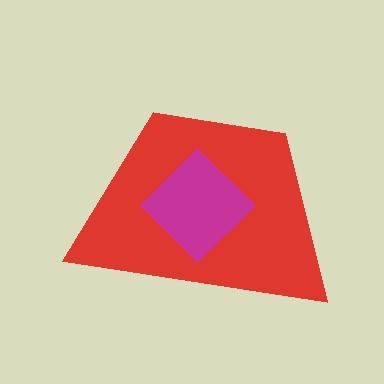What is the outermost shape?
The red trapezoid.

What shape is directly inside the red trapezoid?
The magenta diamond.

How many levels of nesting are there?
2.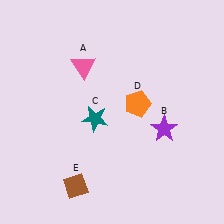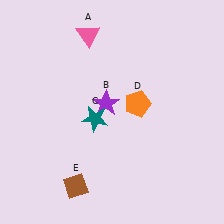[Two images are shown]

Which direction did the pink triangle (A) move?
The pink triangle (A) moved up.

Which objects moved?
The objects that moved are: the pink triangle (A), the purple star (B).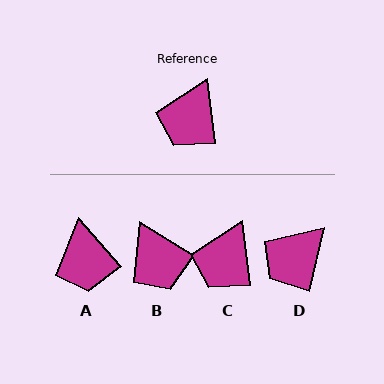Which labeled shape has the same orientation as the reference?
C.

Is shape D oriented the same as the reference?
No, it is off by about 21 degrees.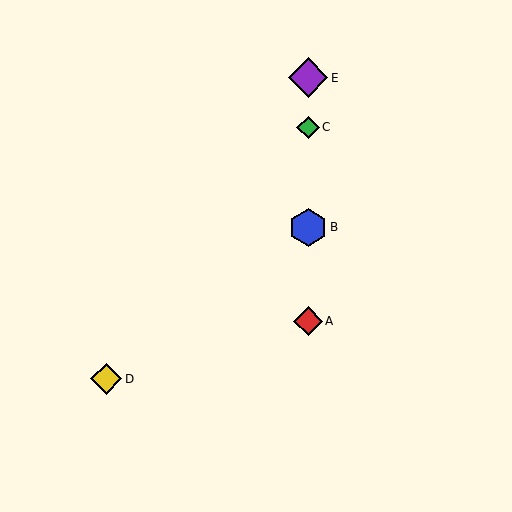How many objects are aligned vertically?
4 objects (A, B, C, E) are aligned vertically.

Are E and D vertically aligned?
No, E is at x≈308 and D is at x≈106.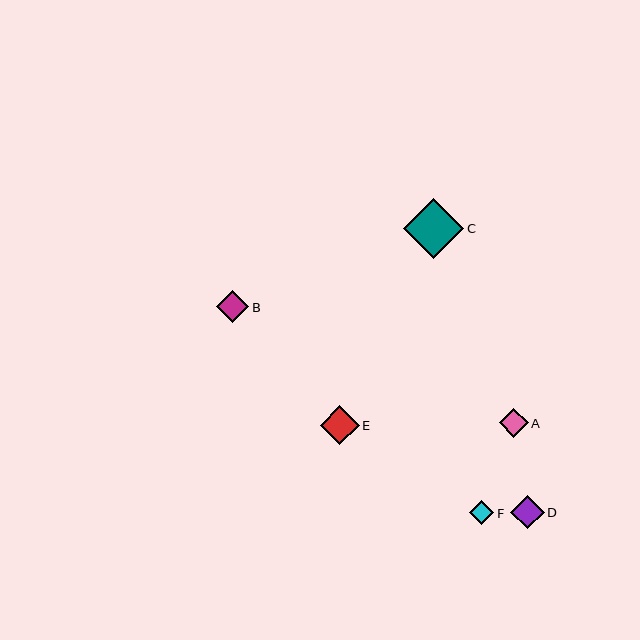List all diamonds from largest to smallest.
From largest to smallest: C, E, D, B, A, F.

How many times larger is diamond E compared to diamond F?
Diamond E is approximately 1.6 times the size of diamond F.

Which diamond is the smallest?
Diamond F is the smallest with a size of approximately 24 pixels.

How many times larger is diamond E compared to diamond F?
Diamond E is approximately 1.6 times the size of diamond F.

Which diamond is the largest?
Diamond C is the largest with a size of approximately 60 pixels.